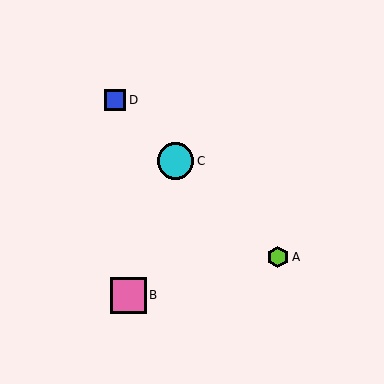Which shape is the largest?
The cyan circle (labeled C) is the largest.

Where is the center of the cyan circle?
The center of the cyan circle is at (176, 161).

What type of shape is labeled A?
Shape A is a lime hexagon.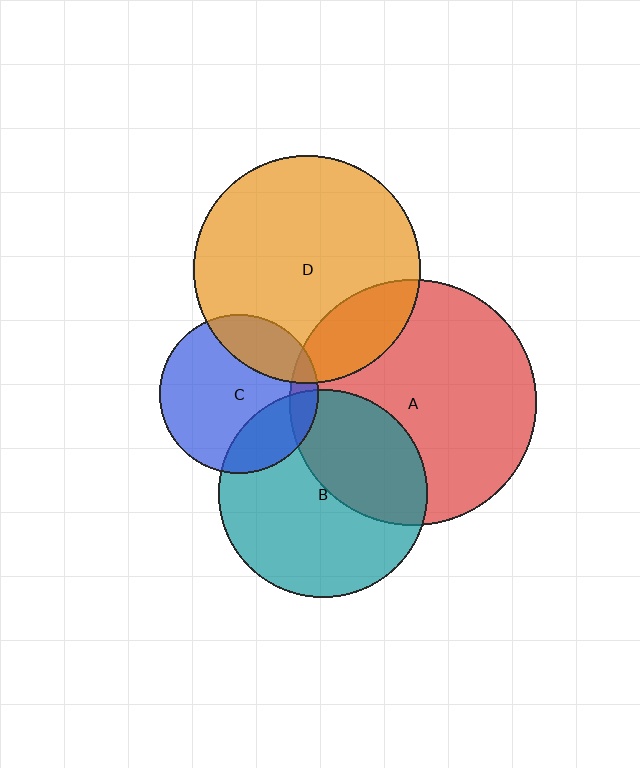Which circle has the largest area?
Circle A (red).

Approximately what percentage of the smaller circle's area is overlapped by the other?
Approximately 25%.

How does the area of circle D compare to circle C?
Approximately 2.1 times.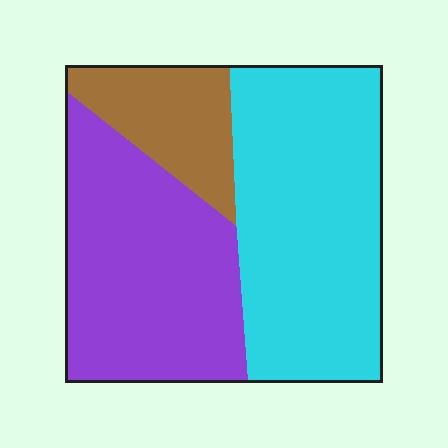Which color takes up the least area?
Brown, at roughly 15%.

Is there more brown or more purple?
Purple.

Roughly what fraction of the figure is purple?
Purple covers 39% of the figure.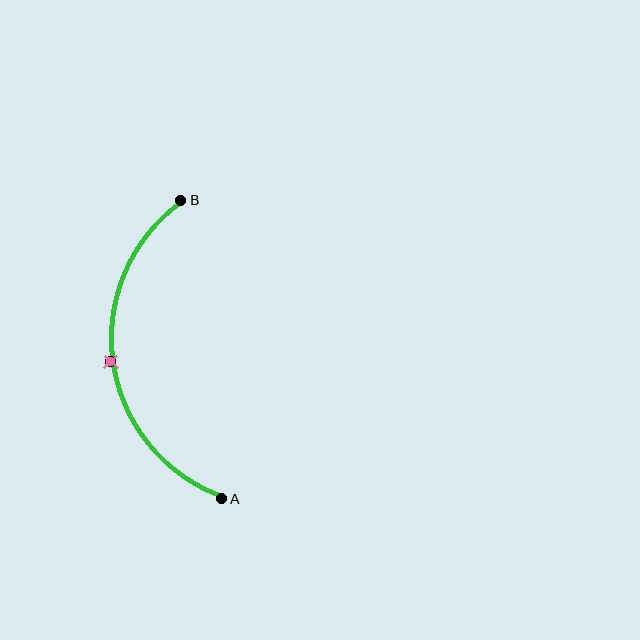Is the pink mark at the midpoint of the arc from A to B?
Yes. The pink mark lies on the arc at equal arc-length from both A and B — it is the arc midpoint.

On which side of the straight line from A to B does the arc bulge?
The arc bulges to the left of the straight line connecting A and B.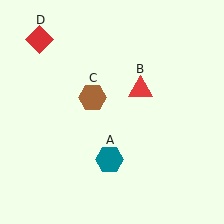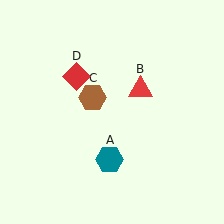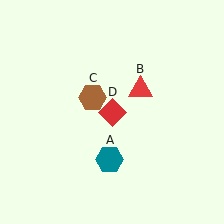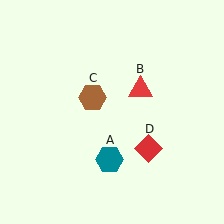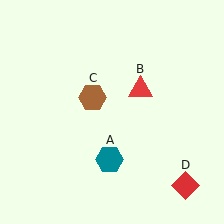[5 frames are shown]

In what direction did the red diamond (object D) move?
The red diamond (object D) moved down and to the right.